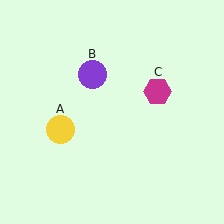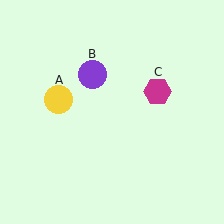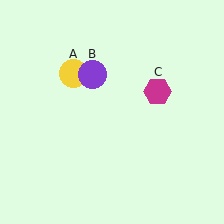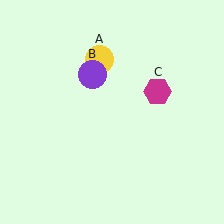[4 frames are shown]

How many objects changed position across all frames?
1 object changed position: yellow circle (object A).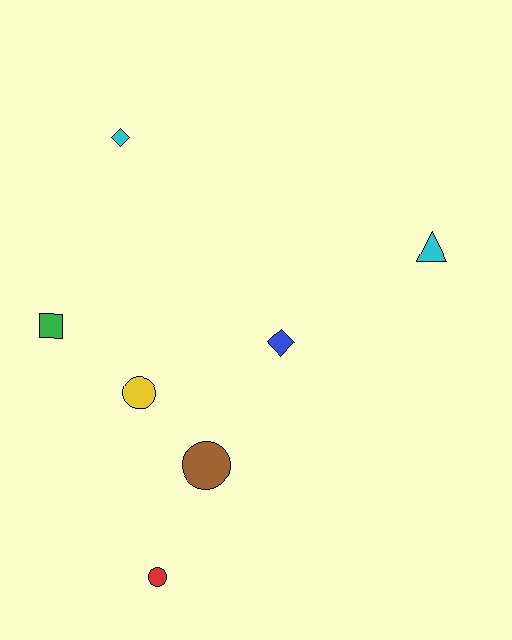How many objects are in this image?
There are 7 objects.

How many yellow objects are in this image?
There is 1 yellow object.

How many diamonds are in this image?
There are 2 diamonds.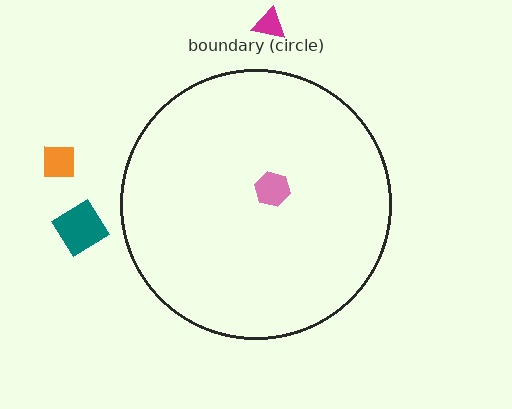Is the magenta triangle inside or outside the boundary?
Outside.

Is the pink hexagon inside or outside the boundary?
Inside.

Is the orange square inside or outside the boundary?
Outside.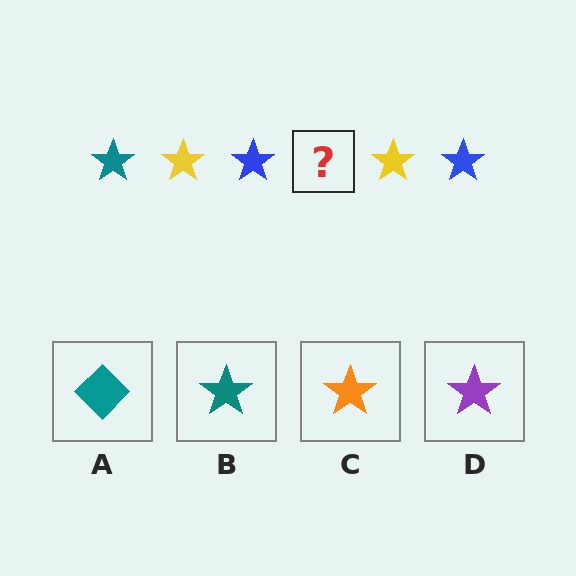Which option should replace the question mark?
Option B.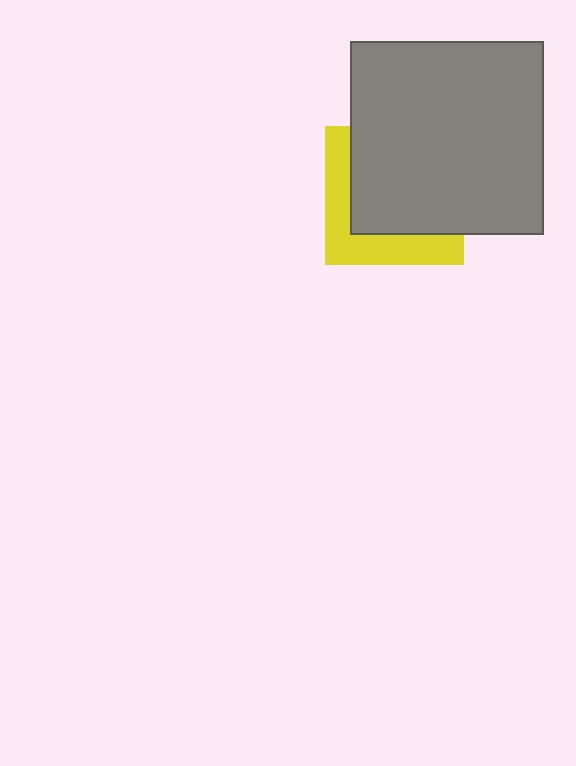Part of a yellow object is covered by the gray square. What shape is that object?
It is a square.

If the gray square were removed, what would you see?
You would see the complete yellow square.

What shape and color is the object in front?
The object in front is a gray square.